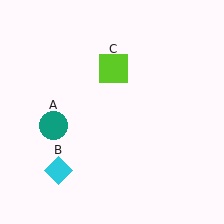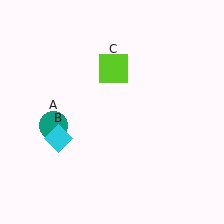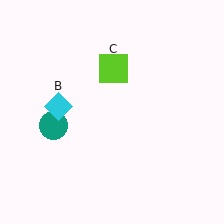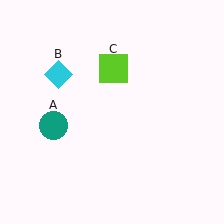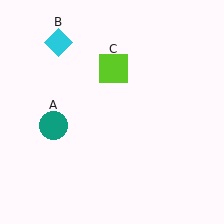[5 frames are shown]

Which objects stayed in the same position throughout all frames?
Teal circle (object A) and lime square (object C) remained stationary.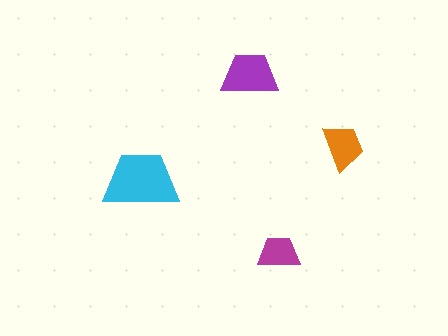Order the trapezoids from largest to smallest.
the cyan one, the purple one, the orange one, the magenta one.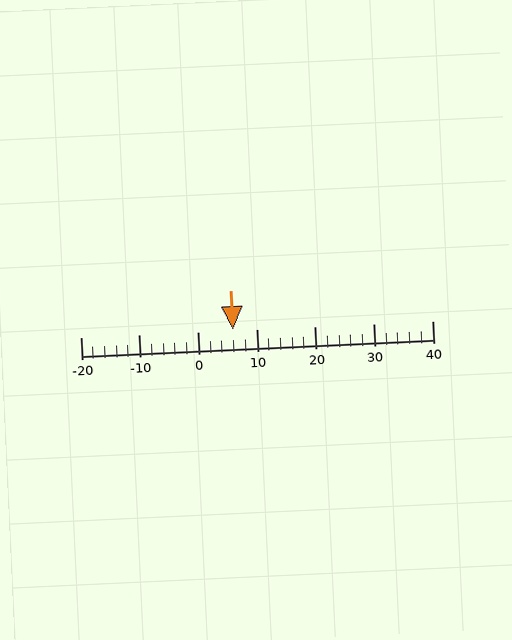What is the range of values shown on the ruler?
The ruler shows values from -20 to 40.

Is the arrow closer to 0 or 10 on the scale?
The arrow is closer to 10.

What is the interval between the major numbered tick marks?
The major tick marks are spaced 10 units apart.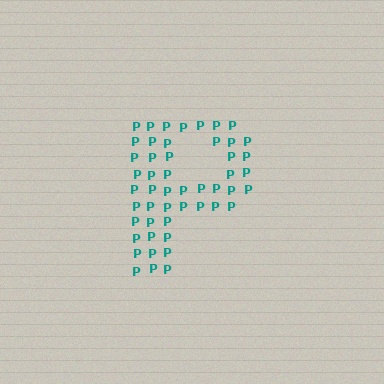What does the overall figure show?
The overall figure shows the letter P.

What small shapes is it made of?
It is made of small letter P's.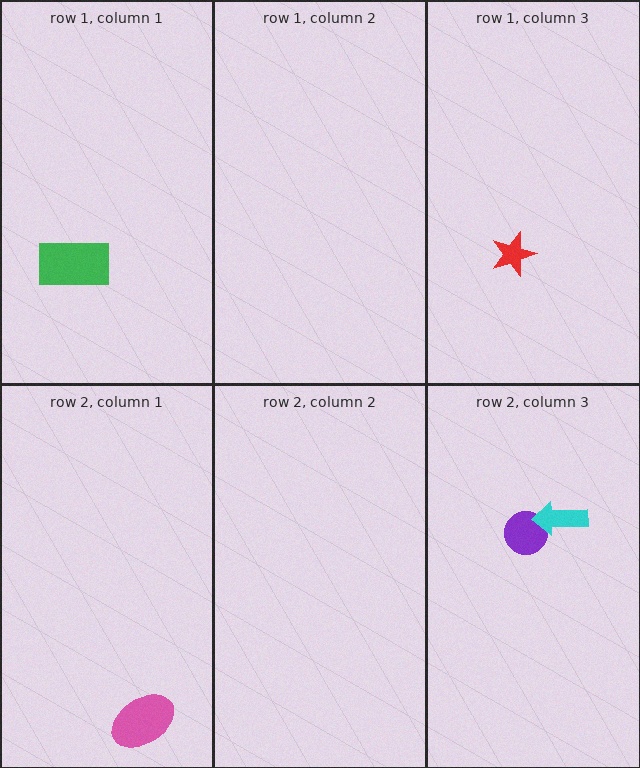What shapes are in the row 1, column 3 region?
The red star.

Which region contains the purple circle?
The row 2, column 3 region.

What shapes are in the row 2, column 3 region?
The purple circle, the cyan arrow.